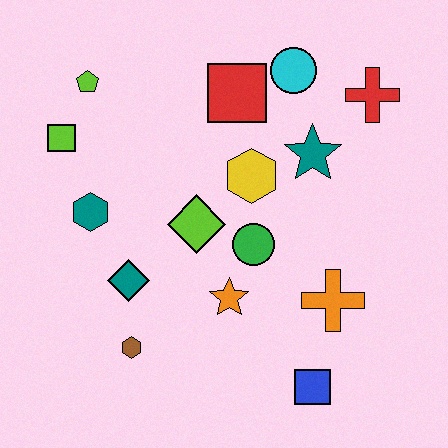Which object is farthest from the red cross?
The brown hexagon is farthest from the red cross.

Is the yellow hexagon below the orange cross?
No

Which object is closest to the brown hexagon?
The teal diamond is closest to the brown hexagon.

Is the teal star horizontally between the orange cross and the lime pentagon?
Yes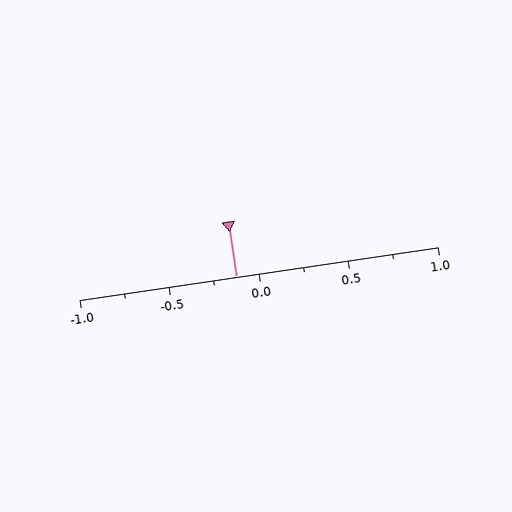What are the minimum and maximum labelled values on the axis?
The axis runs from -1.0 to 1.0.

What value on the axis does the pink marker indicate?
The marker indicates approximately -0.12.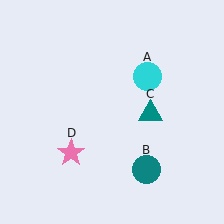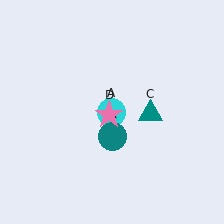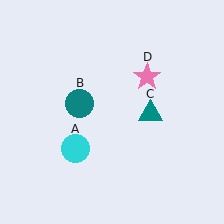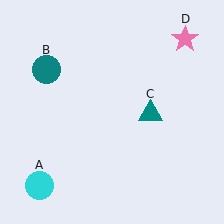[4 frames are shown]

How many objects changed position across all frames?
3 objects changed position: cyan circle (object A), teal circle (object B), pink star (object D).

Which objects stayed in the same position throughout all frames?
Teal triangle (object C) remained stationary.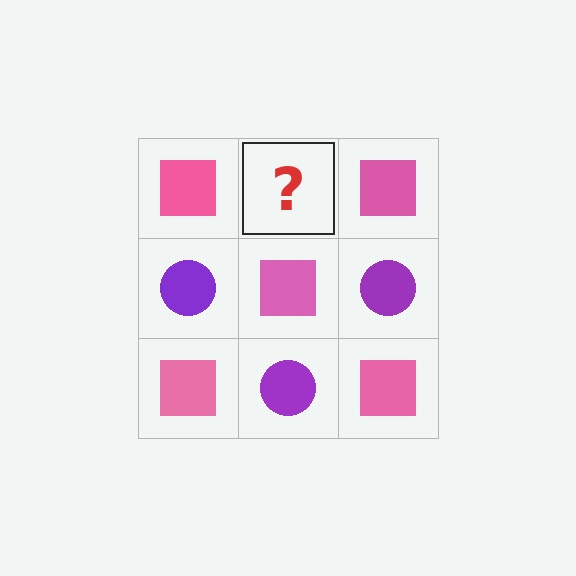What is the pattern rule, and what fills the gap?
The rule is that it alternates pink square and purple circle in a checkerboard pattern. The gap should be filled with a purple circle.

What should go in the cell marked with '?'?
The missing cell should contain a purple circle.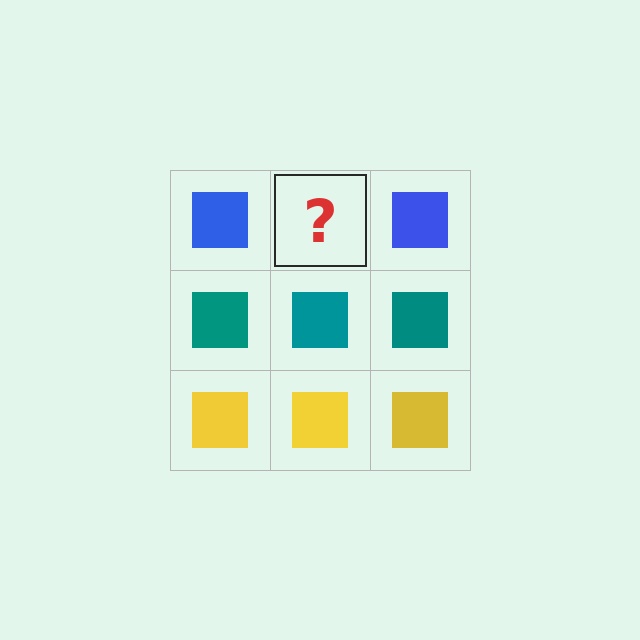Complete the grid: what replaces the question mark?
The question mark should be replaced with a blue square.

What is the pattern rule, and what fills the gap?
The rule is that each row has a consistent color. The gap should be filled with a blue square.